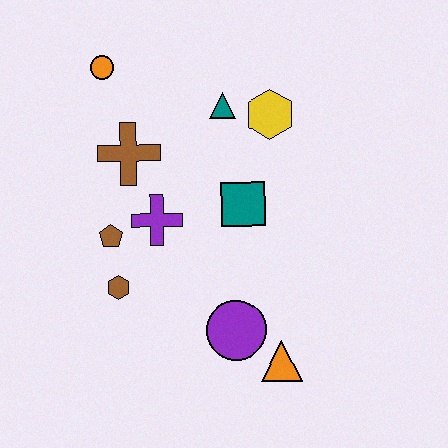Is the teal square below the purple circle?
No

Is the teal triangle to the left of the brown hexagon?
No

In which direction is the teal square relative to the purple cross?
The teal square is to the right of the purple cross.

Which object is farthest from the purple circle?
The orange circle is farthest from the purple circle.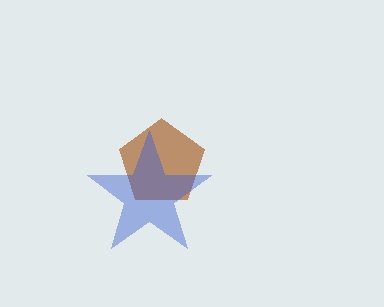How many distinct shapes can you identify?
There are 2 distinct shapes: a brown pentagon, a blue star.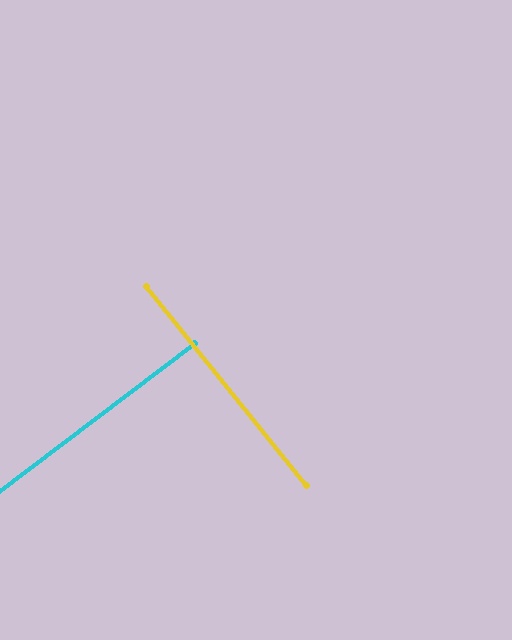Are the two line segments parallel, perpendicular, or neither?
Perpendicular — they meet at approximately 88°.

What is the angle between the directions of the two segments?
Approximately 88 degrees.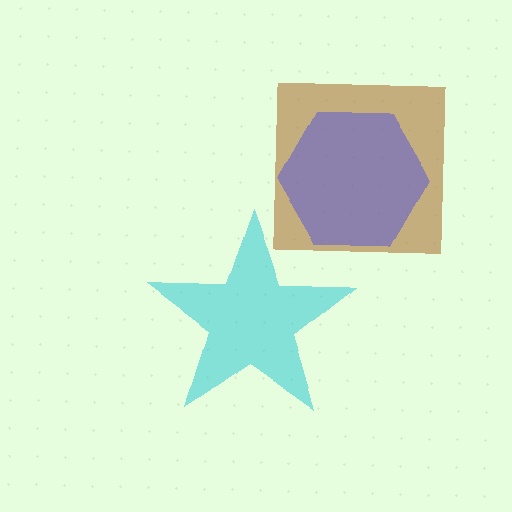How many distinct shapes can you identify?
There are 3 distinct shapes: a cyan star, a brown square, a blue hexagon.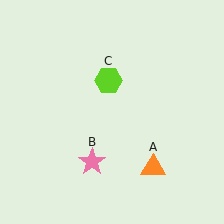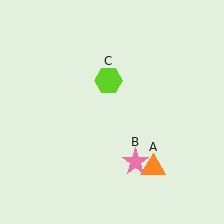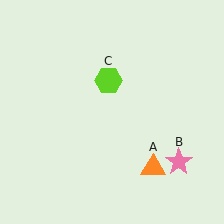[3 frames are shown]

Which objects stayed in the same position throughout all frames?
Orange triangle (object A) and lime hexagon (object C) remained stationary.